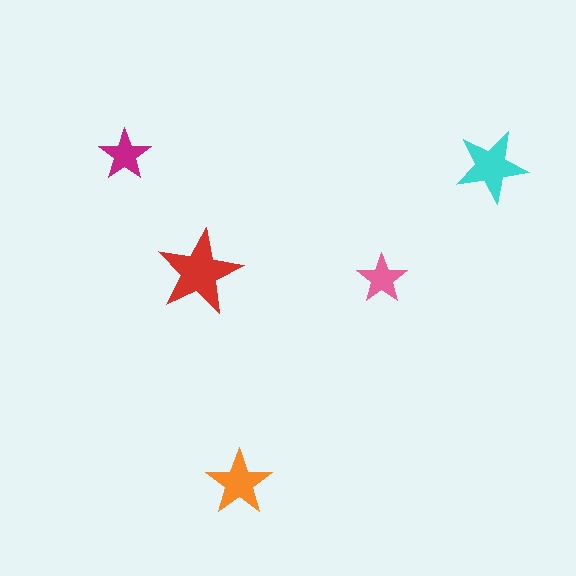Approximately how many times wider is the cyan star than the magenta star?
About 1.5 times wider.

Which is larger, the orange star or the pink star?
The orange one.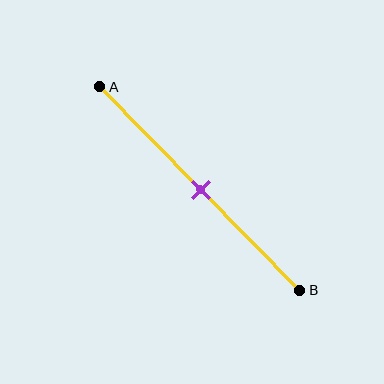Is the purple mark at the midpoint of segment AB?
Yes, the mark is approximately at the midpoint.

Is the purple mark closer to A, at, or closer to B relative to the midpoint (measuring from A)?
The purple mark is approximately at the midpoint of segment AB.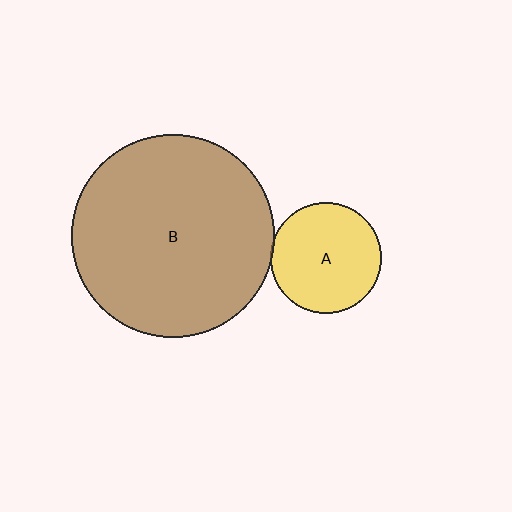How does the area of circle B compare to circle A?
Approximately 3.3 times.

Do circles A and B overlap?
Yes.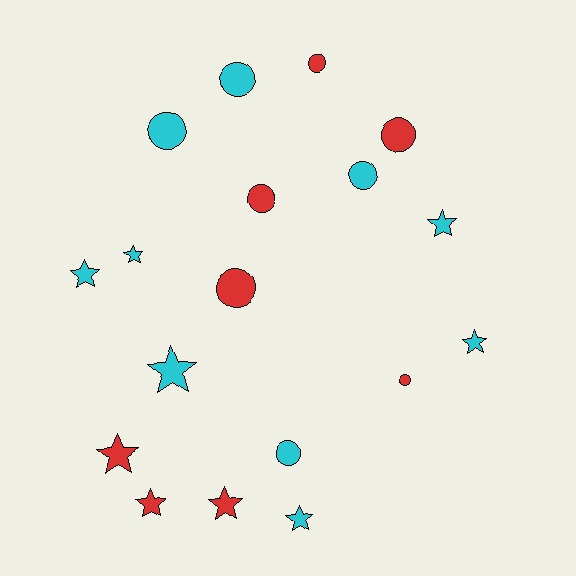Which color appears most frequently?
Cyan, with 10 objects.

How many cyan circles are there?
There are 4 cyan circles.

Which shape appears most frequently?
Circle, with 9 objects.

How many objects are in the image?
There are 18 objects.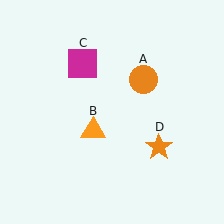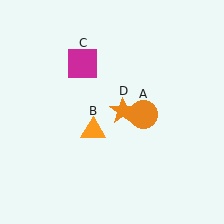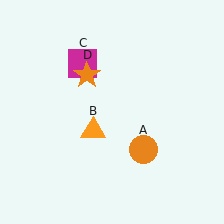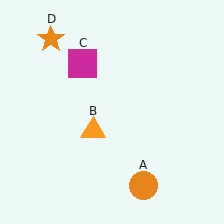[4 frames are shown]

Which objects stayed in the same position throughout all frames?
Orange triangle (object B) and magenta square (object C) remained stationary.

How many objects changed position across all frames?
2 objects changed position: orange circle (object A), orange star (object D).